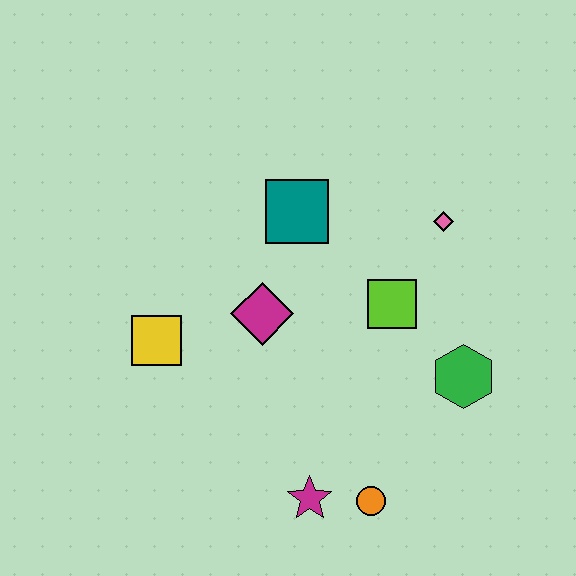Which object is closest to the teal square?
The magenta diamond is closest to the teal square.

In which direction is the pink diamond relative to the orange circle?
The pink diamond is above the orange circle.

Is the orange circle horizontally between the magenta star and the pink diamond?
Yes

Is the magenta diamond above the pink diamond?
No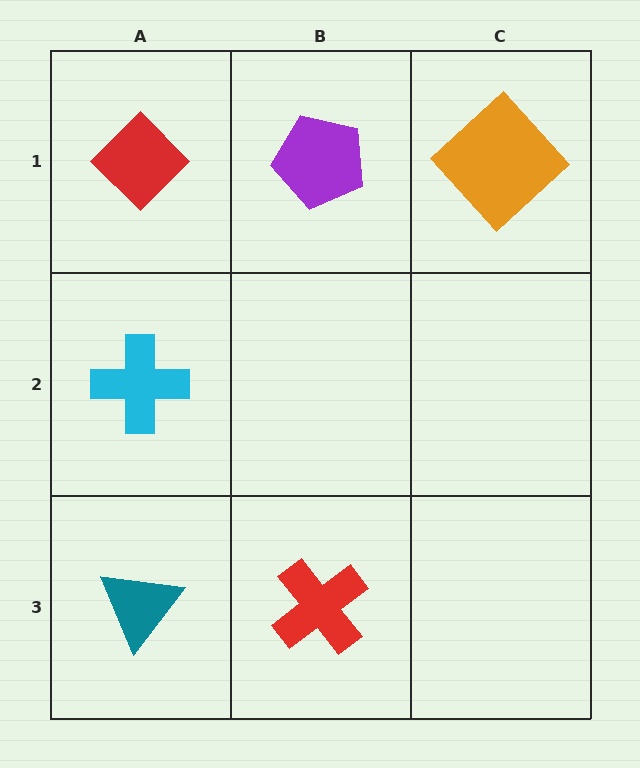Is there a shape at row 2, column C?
No, that cell is empty.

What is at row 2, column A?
A cyan cross.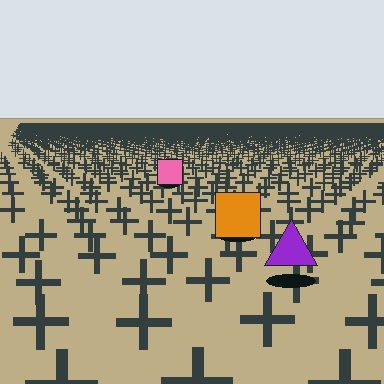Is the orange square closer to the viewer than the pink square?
Yes. The orange square is closer — you can tell from the texture gradient: the ground texture is coarser near it.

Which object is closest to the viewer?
The purple triangle is closest. The texture marks near it are larger and more spread out.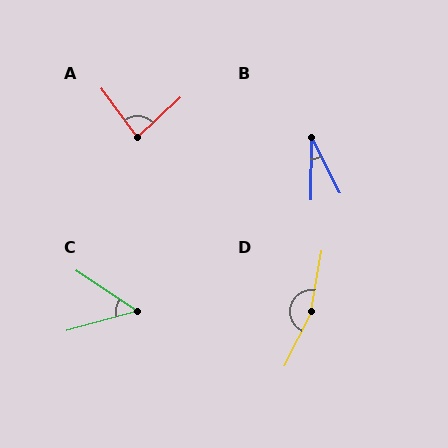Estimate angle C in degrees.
Approximately 49 degrees.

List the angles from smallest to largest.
B (28°), C (49°), A (83°), D (163°).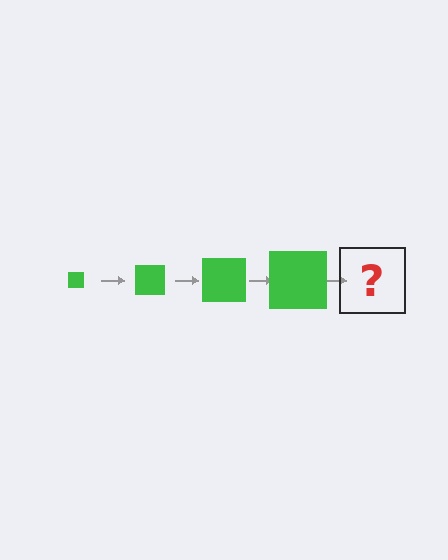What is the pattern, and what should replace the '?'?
The pattern is that the square gets progressively larger each step. The '?' should be a green square, larger than the previous one.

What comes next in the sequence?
The next element should be a green square, larger than the previous one.